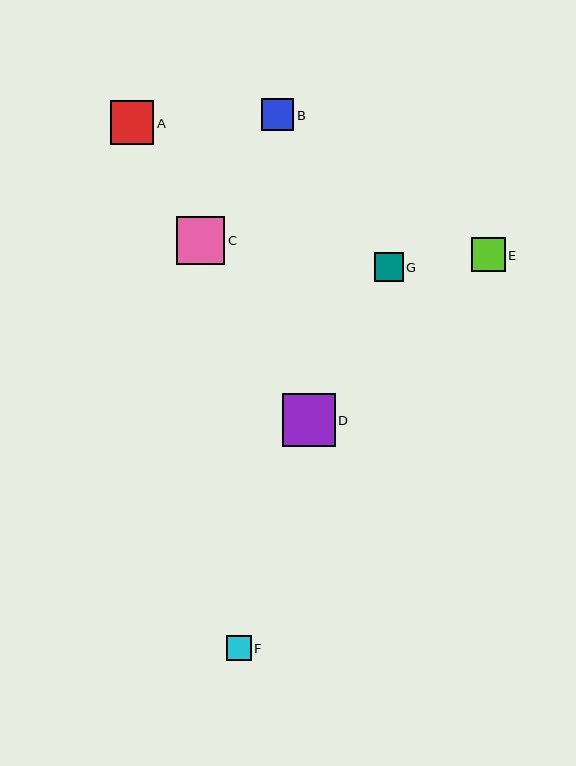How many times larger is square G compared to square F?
Square G is approximately 1.2 times the size of square F.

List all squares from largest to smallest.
From largest to smallest: D, C, A, E, B, G, F.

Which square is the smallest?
Square F is the smallest with a size of approximately 25 pixels.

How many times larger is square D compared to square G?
Square D is approximately 1.8 times the size of square G.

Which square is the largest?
Square D is the largest with a size of approximately 53 pixels.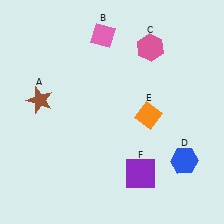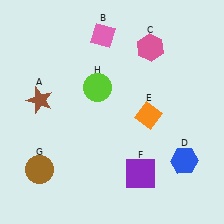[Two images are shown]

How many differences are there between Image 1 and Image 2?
There are 2 differences between the two images.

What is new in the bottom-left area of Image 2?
A brown circle (G) was added in the bottom-left area of Image 2.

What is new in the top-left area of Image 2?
A lime circle (H) was added in the top-left area of Image 2.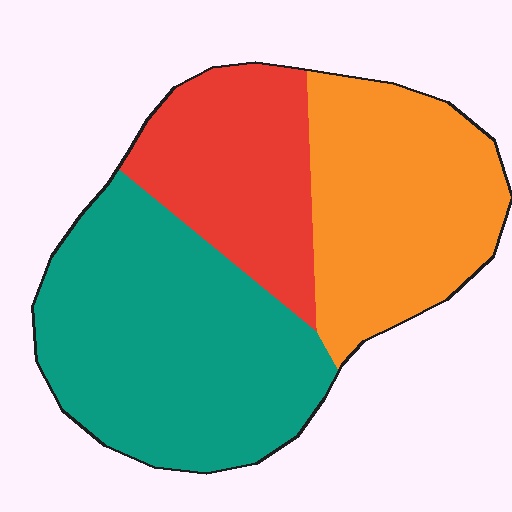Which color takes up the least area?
Red, at roughly 25%.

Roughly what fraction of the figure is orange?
Orange covers about 30% of the figure.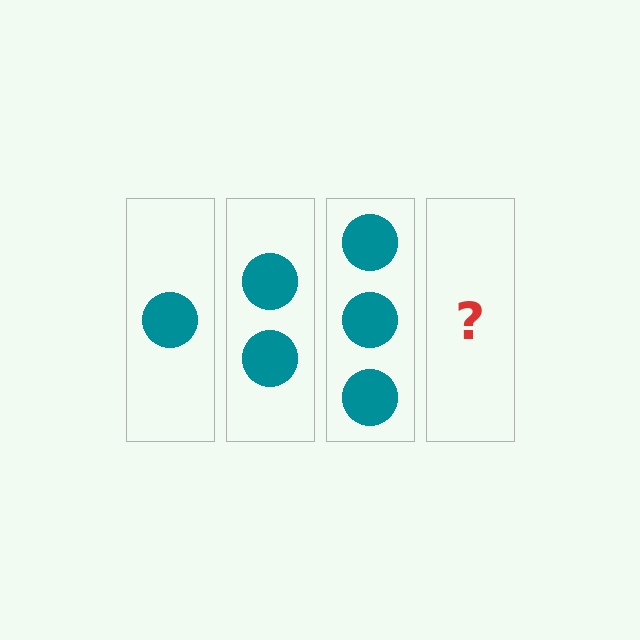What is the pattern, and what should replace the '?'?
The pattern is that each step adds one more circle. The '?' should be 4 circles.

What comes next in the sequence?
The next element should be 4 circles.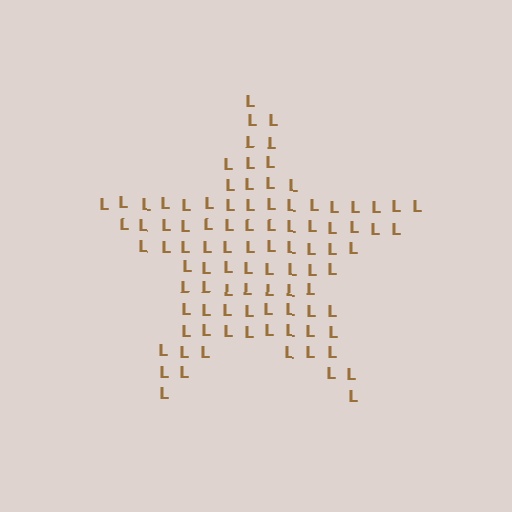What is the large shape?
The large shape is a star.